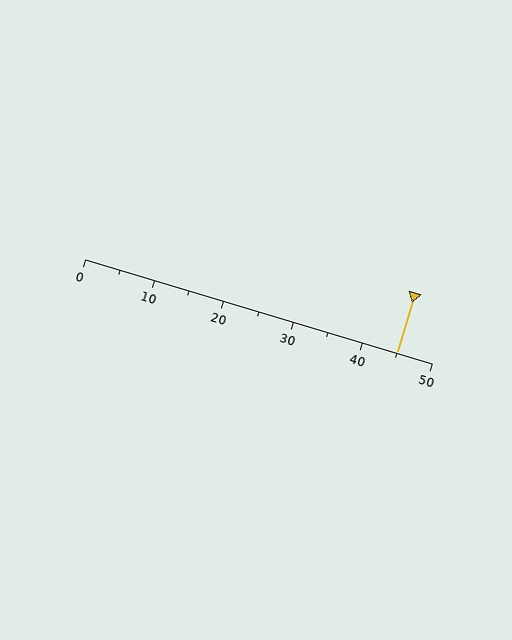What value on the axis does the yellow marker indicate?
The marker indicates approximately 45.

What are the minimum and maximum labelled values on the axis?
The axis runs from 0 to 50.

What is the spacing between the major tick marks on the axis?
The major ticks are spaced 10 apart.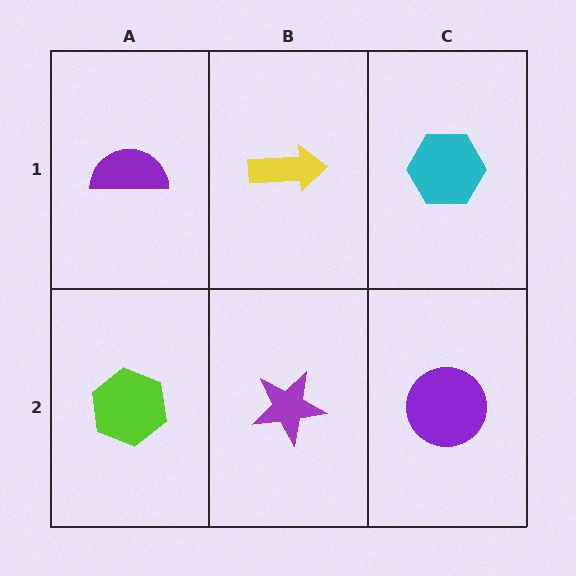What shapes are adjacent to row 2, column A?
A purple semicircle (row 1, column A), a purple star (row 2, column B).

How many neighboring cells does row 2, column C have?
2.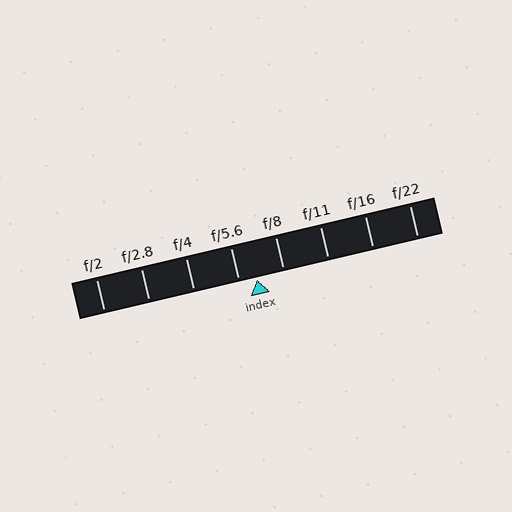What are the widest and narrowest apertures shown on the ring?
The widest aperture shown is f/2 and the narrowest is f/22.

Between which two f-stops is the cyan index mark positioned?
The index mark is between f/5.6 and f/8.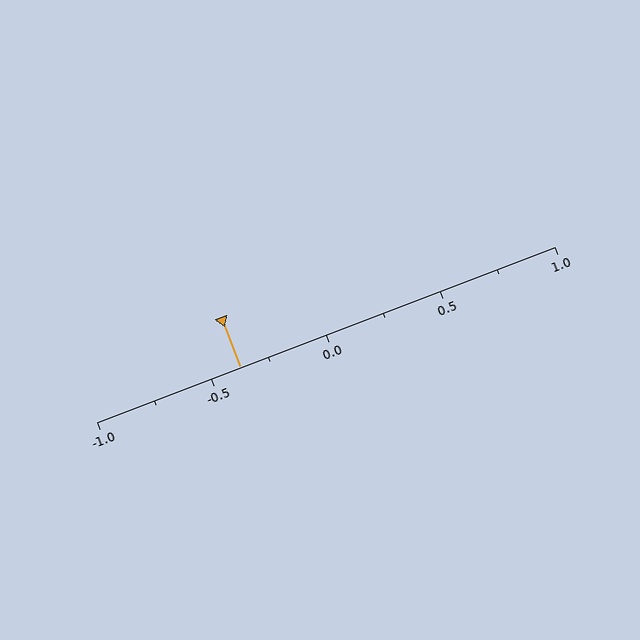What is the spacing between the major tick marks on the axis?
The major ticks are spaced 0.5 apart.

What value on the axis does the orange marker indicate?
The marker indicates approximately -0.38.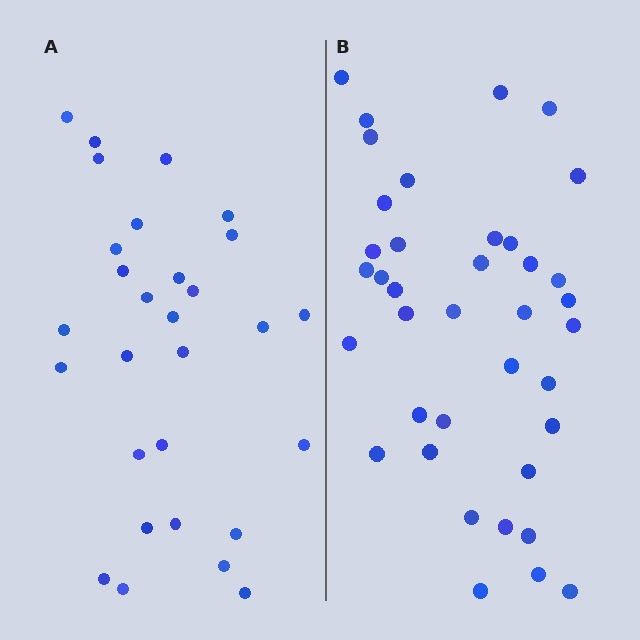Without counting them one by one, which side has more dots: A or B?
Region B (the right region) has more dots.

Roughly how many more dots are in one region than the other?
Region B has roughly 8 or so more dots than region A.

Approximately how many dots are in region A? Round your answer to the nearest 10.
About 30 dots. (The exact count is 29, which rounds to 30.)